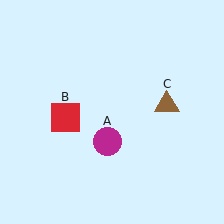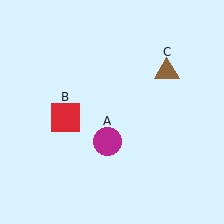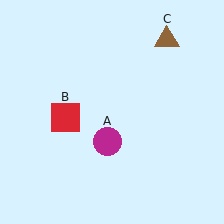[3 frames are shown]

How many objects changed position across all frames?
1 object changed position: brown triangle (object C).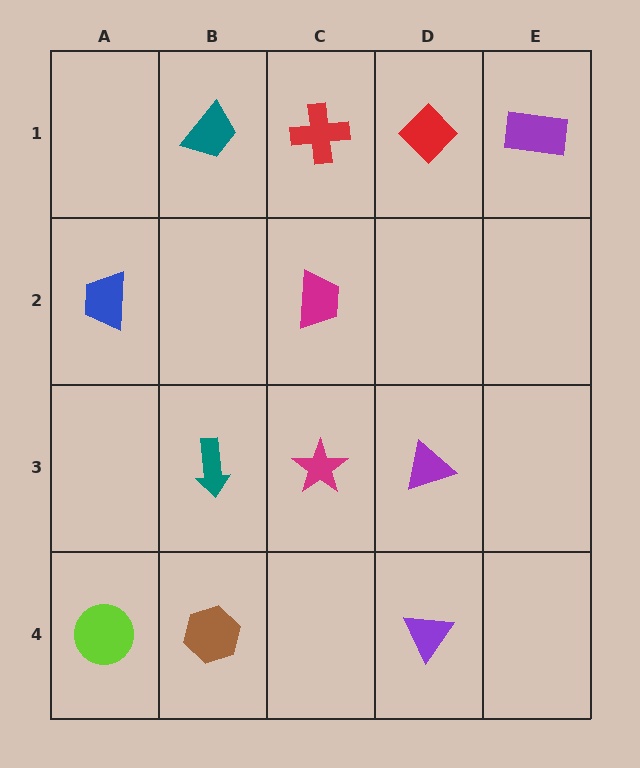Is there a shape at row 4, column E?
No, that cell is empty.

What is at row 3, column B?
A teal arrow.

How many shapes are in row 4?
3 shapes.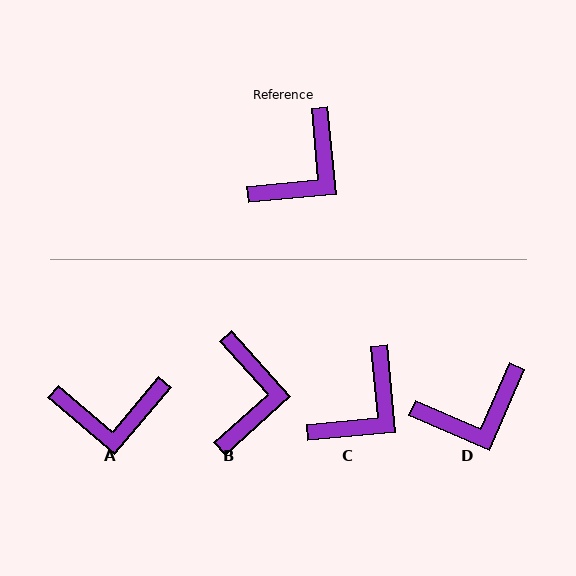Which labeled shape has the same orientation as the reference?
C.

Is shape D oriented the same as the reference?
No, it is off by about 29 degrees.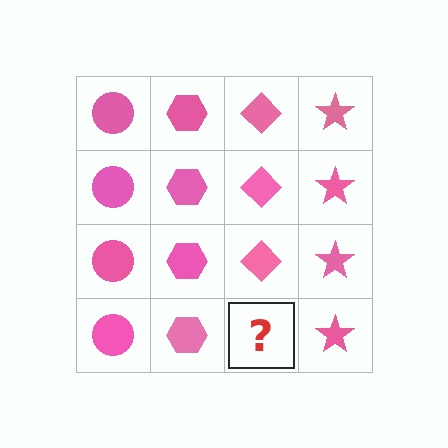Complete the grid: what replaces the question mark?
The question mark should be replaced with a pink diamond.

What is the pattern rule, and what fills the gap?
The rule is that each column has a consistent shape. The gap should be filled with a pink diamond.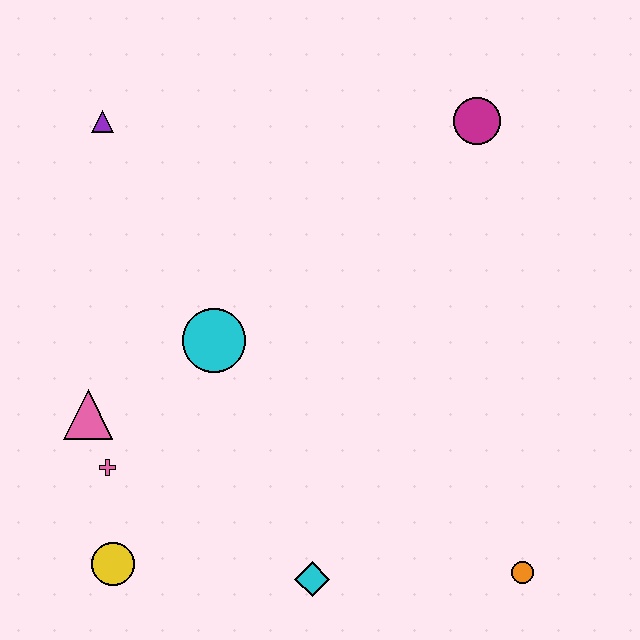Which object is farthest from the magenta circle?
The yellow circle is farthest from the magenta circle.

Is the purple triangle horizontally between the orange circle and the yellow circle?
No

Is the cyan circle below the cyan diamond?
No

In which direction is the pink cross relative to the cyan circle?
The pink cross is below the cyan circle.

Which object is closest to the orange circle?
The cyan diamond is closest to the orange circle.